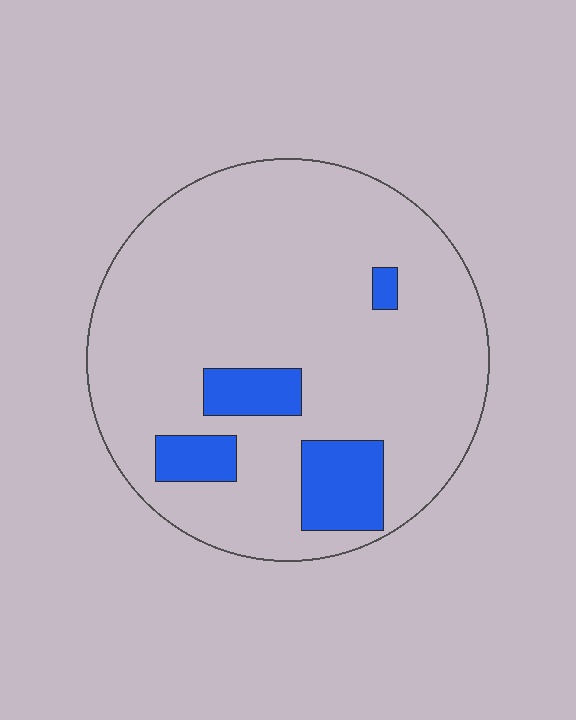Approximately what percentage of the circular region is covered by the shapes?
Approximately 15%.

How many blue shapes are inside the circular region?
4.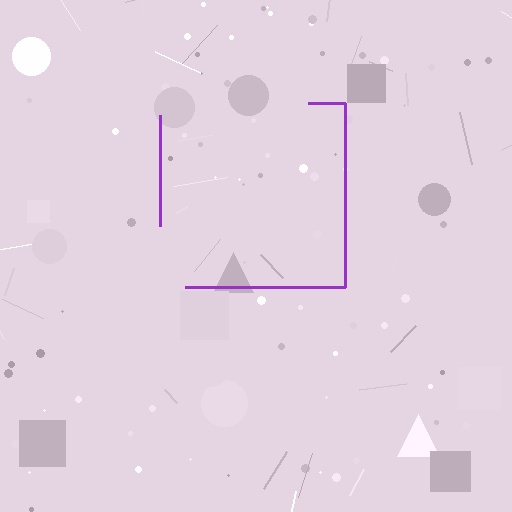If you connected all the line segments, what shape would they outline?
They would outline a square.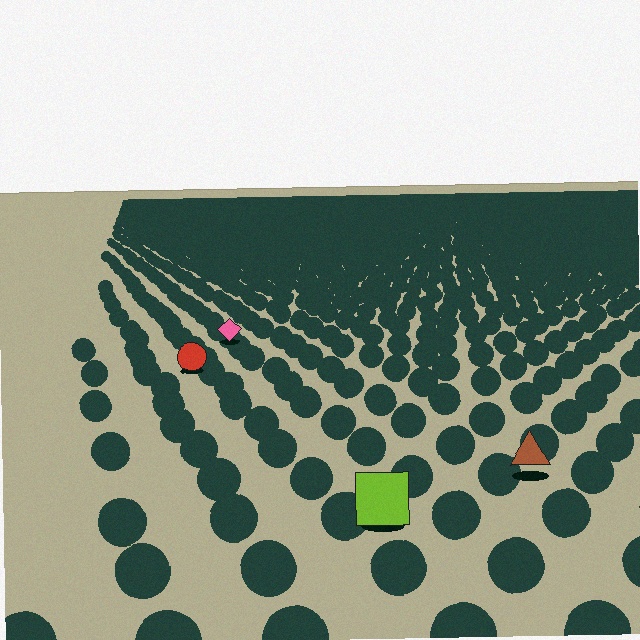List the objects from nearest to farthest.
From nearest to farthest: the lime square, the brown triangle, the red circle, the pink diamond.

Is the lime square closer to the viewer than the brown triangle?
Yes. The lime square is closer — you can tell from the texture gradient: the ground texture is coarser near it.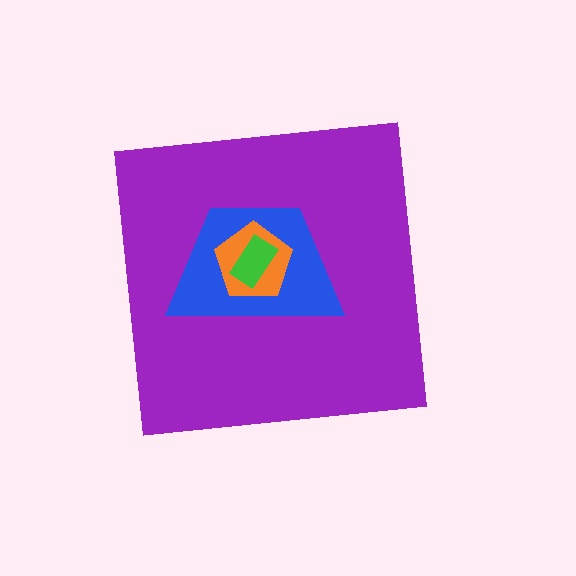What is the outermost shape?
The purple square.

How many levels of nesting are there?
4.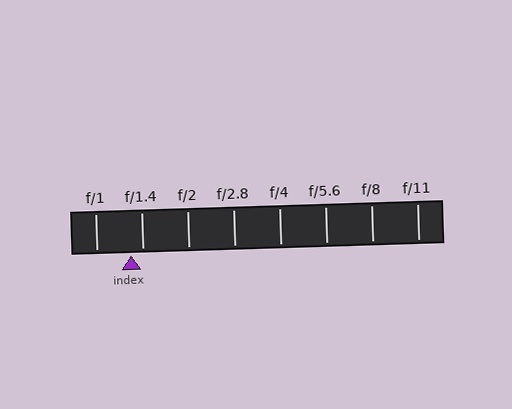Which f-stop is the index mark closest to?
The index mark is closest to f/1.4.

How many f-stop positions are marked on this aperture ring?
There are 8 f-stop positions marked.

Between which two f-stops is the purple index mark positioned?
The index mark is between f/1 and f/1.4.